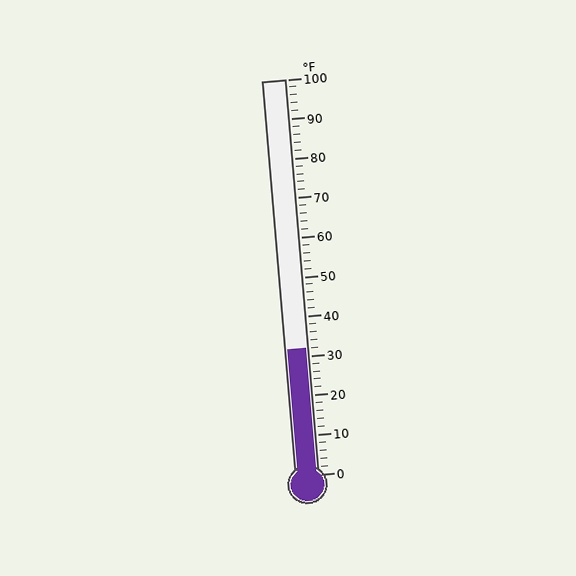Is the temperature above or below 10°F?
The temperature is above 10°F.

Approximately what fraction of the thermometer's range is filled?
The thermometer is filled to approximately 30% of its range.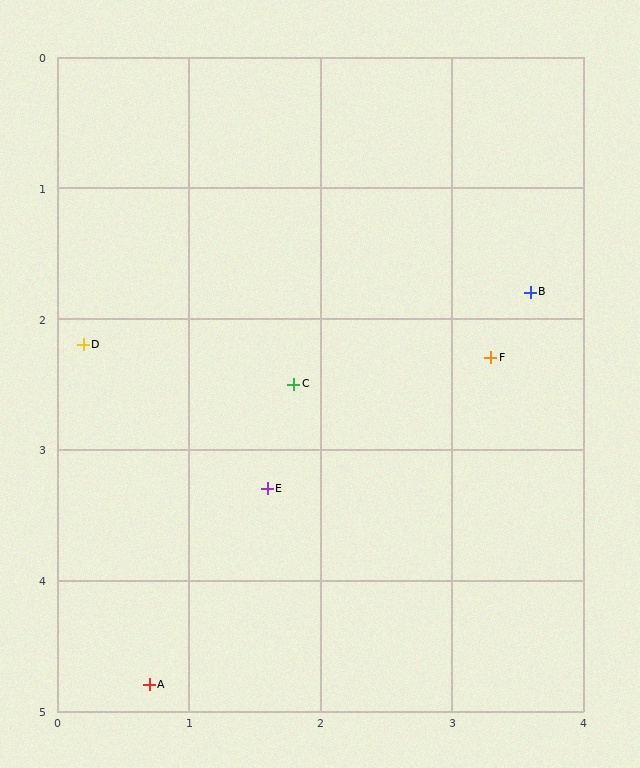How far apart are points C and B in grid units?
Points C and B are about 1.9 grid units apart.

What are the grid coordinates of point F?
Point F is at approximately (3.3, 2.3).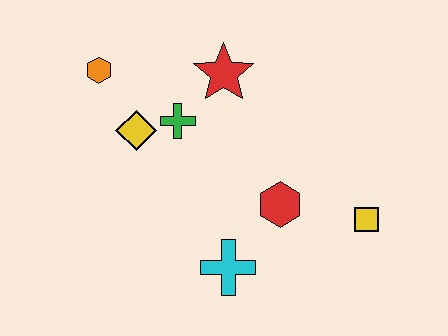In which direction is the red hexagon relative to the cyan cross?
The red hexagon is above the cyan cross.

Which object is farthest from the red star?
The yellow square is farthest from the red star.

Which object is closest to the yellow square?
The red hexagon is closest to the yellow square.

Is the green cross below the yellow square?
No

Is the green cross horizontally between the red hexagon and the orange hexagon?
Yes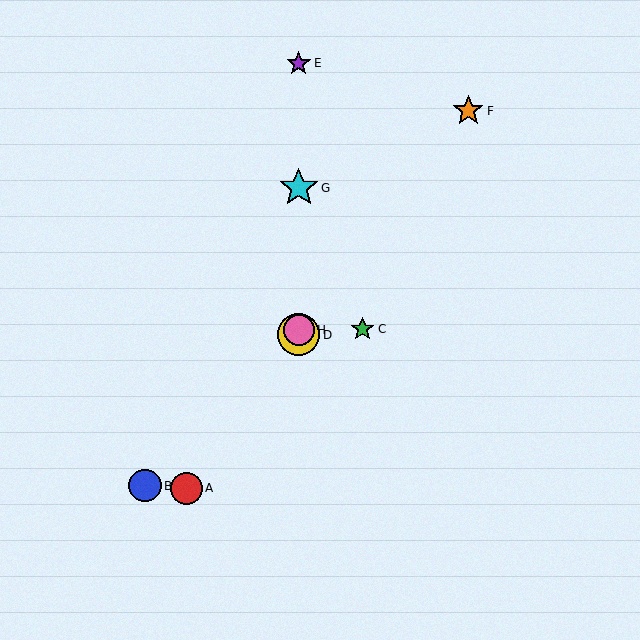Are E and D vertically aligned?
Yes, both are at x≈299.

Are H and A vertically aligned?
No, H is at x≈299 and A is at x≈186.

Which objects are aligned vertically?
Objects D, E, G, H are aligned vertically.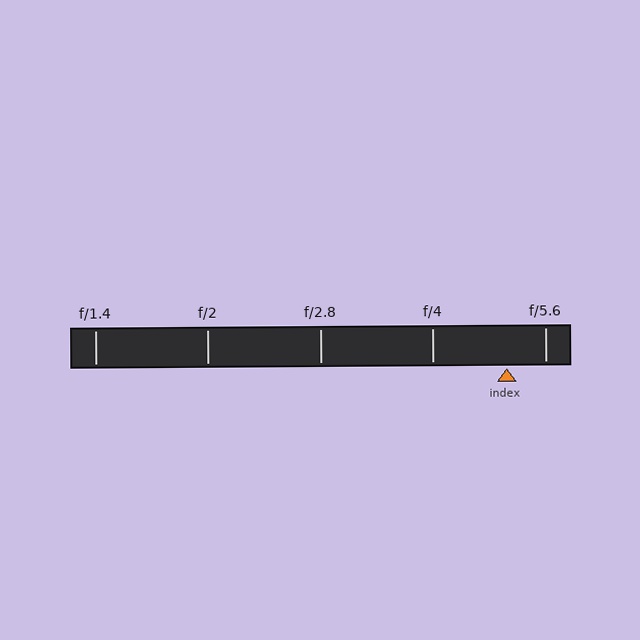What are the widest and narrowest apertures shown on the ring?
The widest aperture shown is f/1.4 and the narrowest is f/5.6.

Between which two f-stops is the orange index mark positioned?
The index mark is between f/4 and f/5.6.